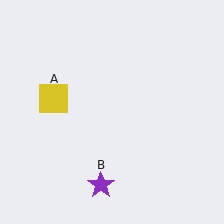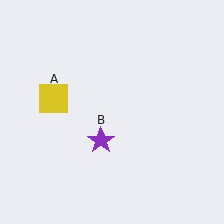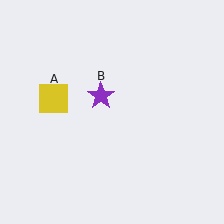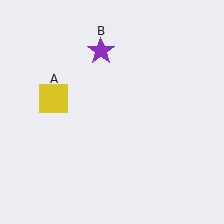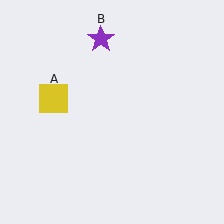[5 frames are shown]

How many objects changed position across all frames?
1 object changed position: purple star (object B).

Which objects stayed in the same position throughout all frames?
Yellow square (object A) remained stationary.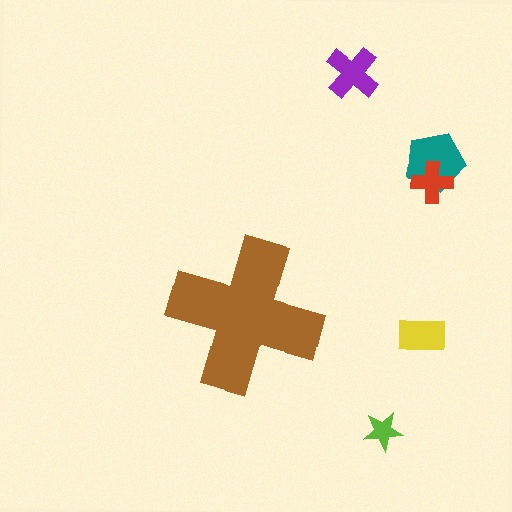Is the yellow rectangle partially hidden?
No, the yellow rectangle is fully visible.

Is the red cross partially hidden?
No, the red cross is fully visible.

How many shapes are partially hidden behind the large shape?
0 shapes are partially hidden.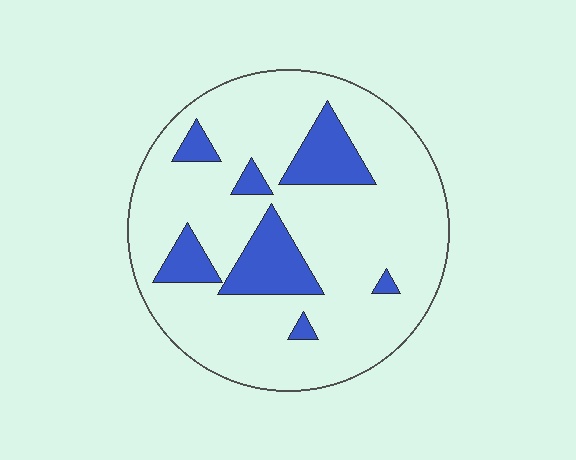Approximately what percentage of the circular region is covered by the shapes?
Approximately 20%.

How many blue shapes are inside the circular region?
7.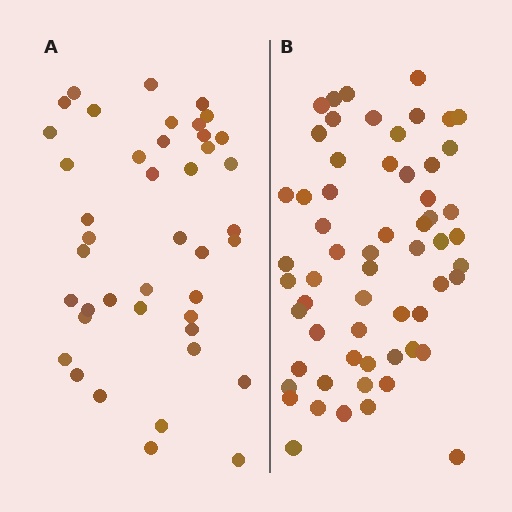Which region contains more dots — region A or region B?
Region B (the right region) has more dots.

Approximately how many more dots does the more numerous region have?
Region B has approximately 20 more dots than region A.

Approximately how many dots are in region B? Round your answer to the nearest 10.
About 60 dots.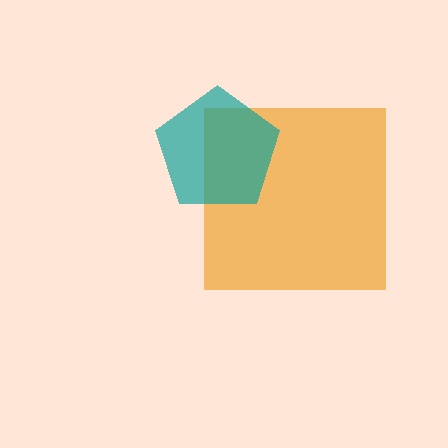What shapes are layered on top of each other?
The layered shapes are: an orange square, a teal pentagon.